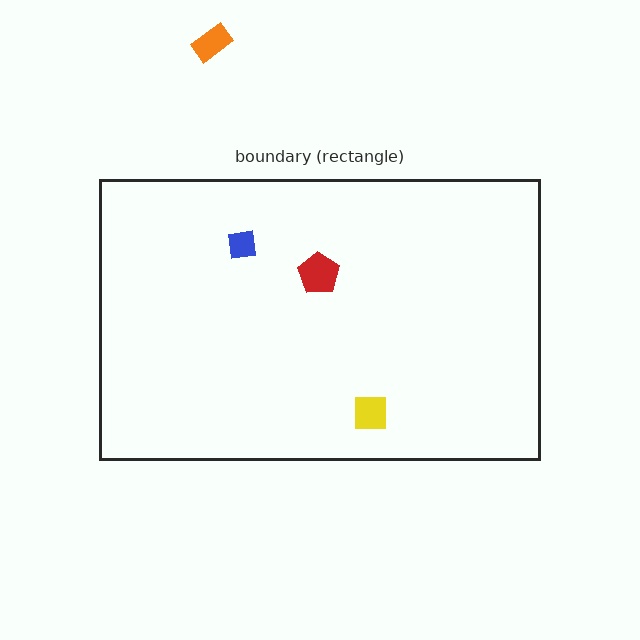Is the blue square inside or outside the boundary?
Inside.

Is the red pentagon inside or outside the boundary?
Inside.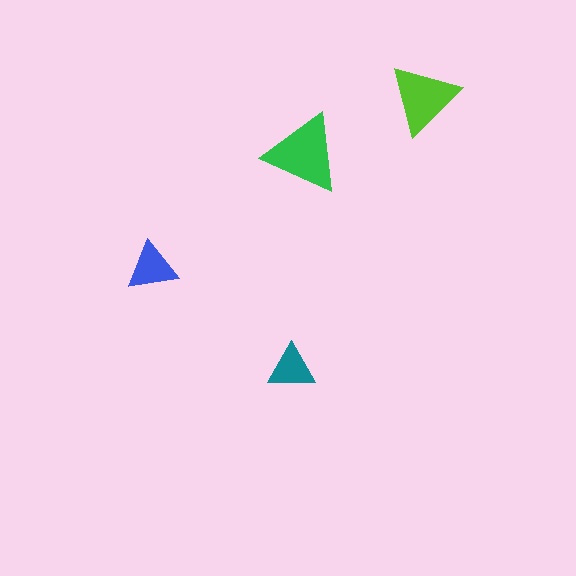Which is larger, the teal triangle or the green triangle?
The green one.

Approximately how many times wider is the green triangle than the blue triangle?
About 1.5 times wider.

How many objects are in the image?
There are 4 objects in the image.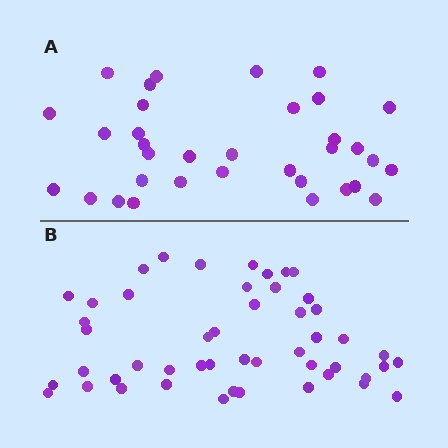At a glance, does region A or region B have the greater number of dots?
Region B (the bottom region) has more dots.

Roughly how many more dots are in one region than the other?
Region B has approximately 15 more dots than region A.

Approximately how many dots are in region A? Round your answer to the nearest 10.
About 30 dots. (The exact count is 34, which rounds to 30.)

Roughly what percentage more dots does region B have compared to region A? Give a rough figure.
About 45% more.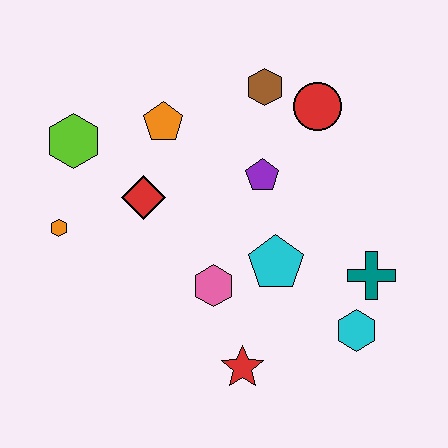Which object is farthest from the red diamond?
The cyan hexagon is farthest from the red diamond.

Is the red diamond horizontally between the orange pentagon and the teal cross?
No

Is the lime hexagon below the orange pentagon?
Yes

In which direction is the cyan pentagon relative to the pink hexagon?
The cyan pentagon is to the right of the pink hexagon.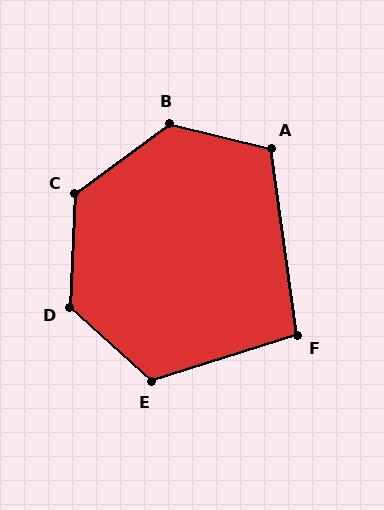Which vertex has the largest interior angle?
B, at approximately 130 degrees.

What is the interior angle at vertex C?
Approximately 128 degrees (obtuse).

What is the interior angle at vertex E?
Approximately 120 degrees (obtuse).